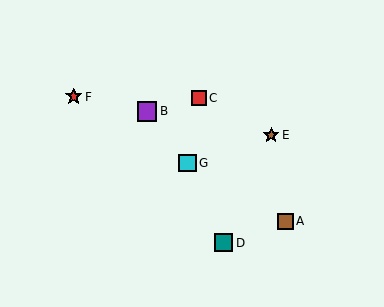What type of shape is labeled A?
Shape A is a brown square.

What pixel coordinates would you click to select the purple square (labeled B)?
Click at (147, 111) to select the purple square B.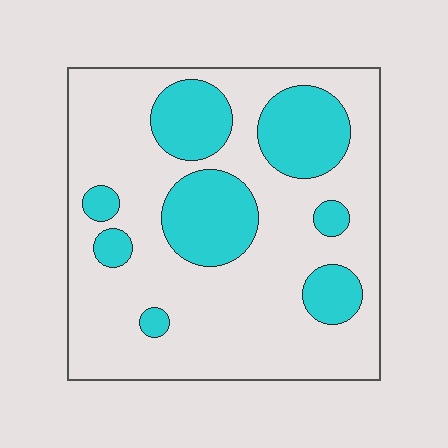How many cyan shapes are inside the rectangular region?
8.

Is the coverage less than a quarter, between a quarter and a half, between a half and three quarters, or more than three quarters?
Between a quarter and a half.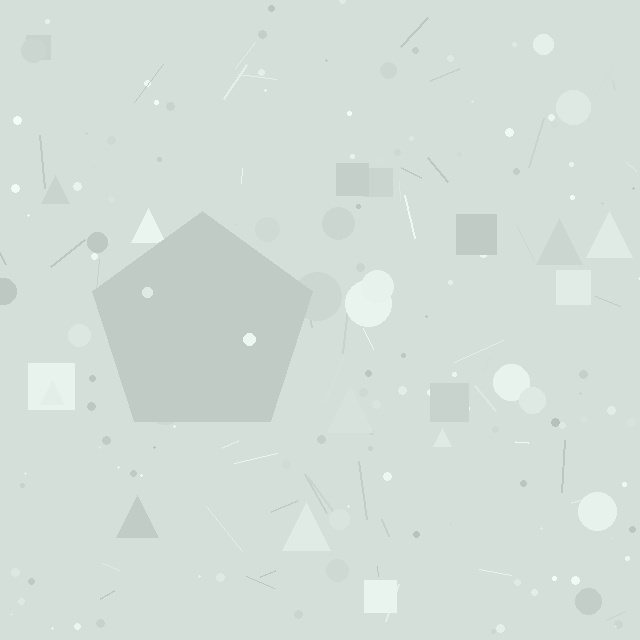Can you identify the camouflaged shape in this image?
The camouflaged shape is a pentagon.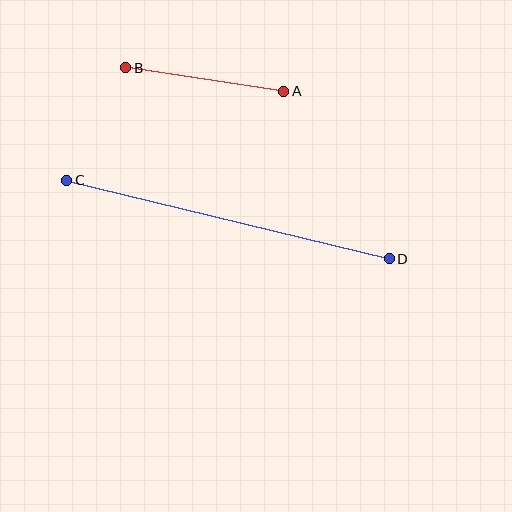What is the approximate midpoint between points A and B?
The midpoint is at approximately (205, 80) pixels.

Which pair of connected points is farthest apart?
Points C and D are farthest apart.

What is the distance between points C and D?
The distance is approximately 332 pixels.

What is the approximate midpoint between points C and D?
The midpoint is at approximately (228, 220) pixels.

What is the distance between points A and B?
The distance is approximately 160 pixels.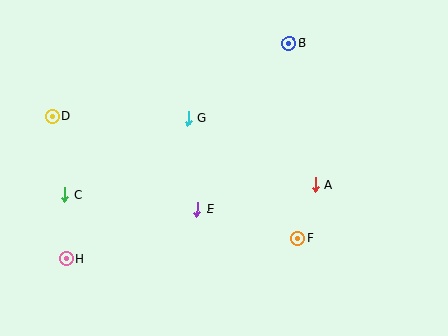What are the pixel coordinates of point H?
Point H is at (66, 259).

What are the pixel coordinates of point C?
Point C is at (64, 195).